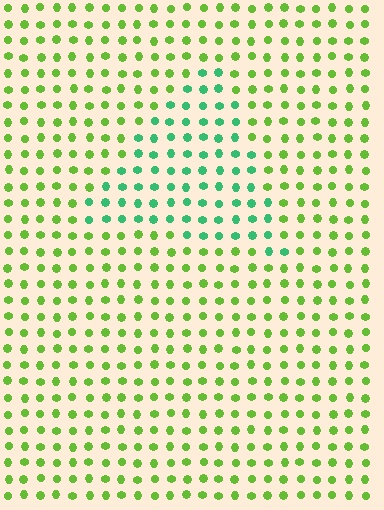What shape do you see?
I see a triangle.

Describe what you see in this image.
The image is filled with small lime elements in a uniform arrangement. A triangle-shaped region is visible where the elements are tinted to a slightly different hue, forming a subtle color boundary.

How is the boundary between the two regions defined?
The boundary is defined purely by a slight shift in hue (about 48 degrees). Spacing, size, and orientation are identical on both sides.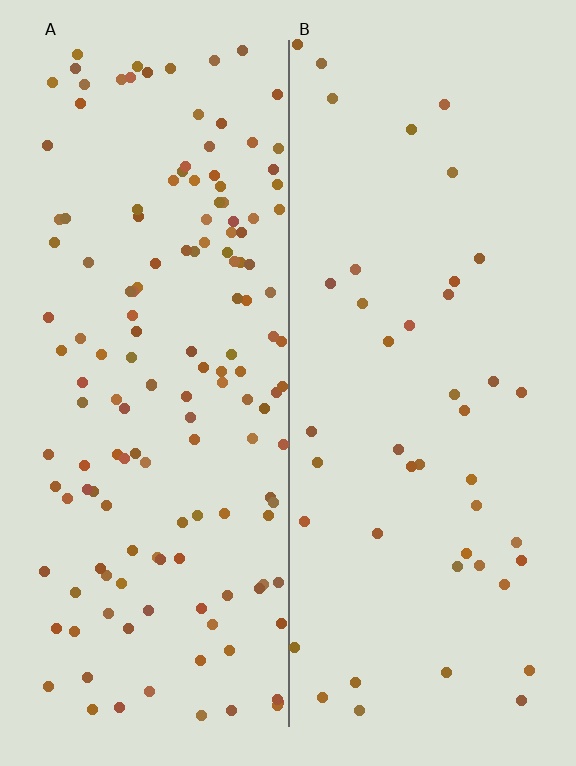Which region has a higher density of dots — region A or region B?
A (the left).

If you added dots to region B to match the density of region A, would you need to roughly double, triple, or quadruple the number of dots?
Approximately triple.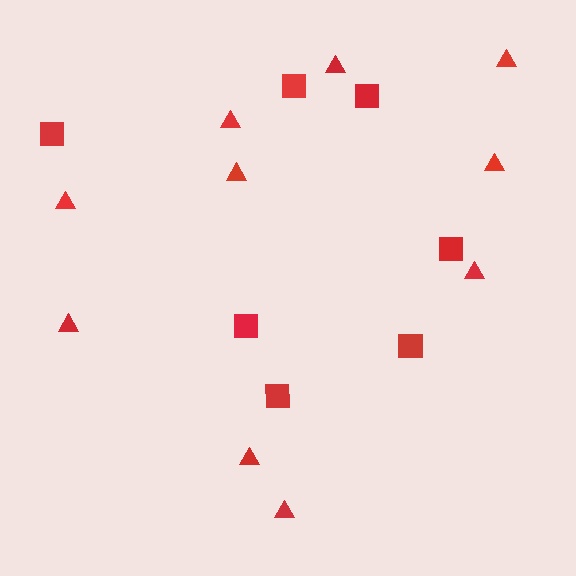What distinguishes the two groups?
There are 2 groups: one group of squares (7) and one group of triangles (10).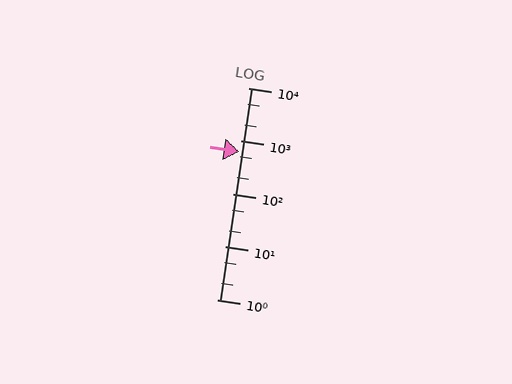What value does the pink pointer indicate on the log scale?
The pointer indicates approximately 610.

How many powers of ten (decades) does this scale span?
The scale spans 4 decades, from 1 to 10000.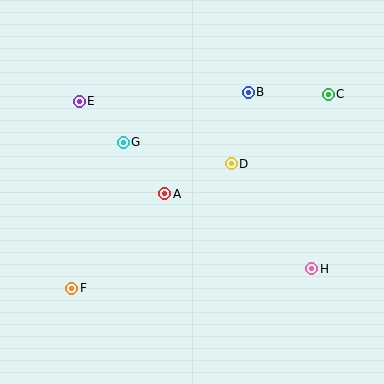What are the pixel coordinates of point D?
Point D is at (231, 164).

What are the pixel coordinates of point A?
Point A is at (165, 194).